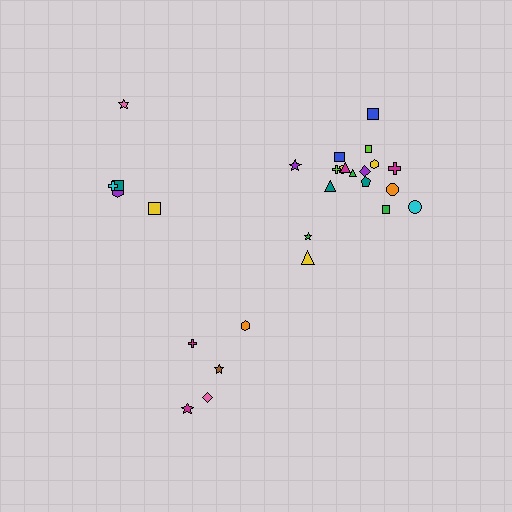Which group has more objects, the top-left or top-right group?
The top-right group.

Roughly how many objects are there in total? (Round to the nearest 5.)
Roughly 30 objects in total.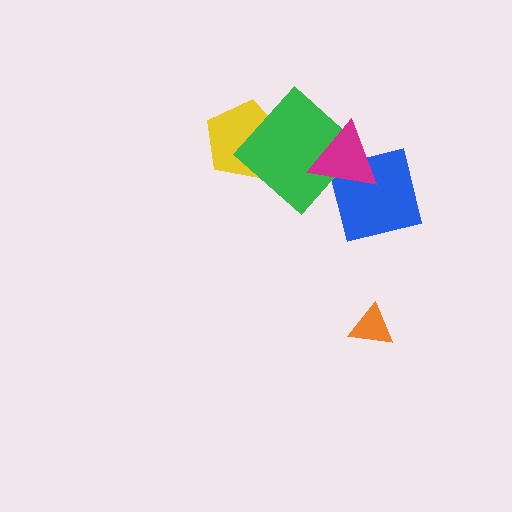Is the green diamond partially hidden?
Yes, it is partially covered by another shape.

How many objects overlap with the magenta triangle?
2 objects overlap with the magenta triangle.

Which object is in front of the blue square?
The magenta triangle is in front of the blue square.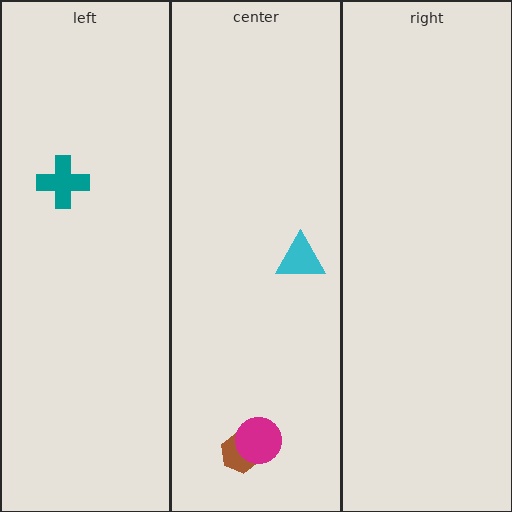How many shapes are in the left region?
1.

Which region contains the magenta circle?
The center region.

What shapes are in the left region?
The teal cross.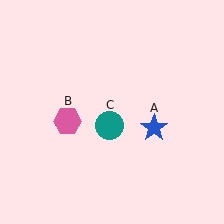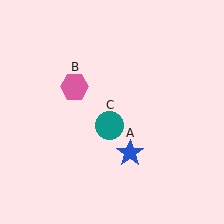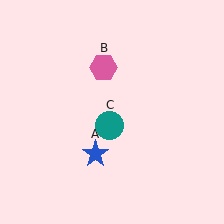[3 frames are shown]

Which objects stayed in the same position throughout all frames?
Teal circle (object C) remained stationary.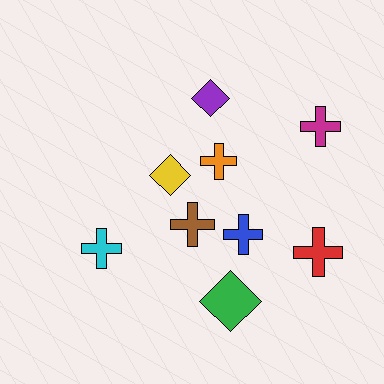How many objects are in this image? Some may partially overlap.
There are 9 objects.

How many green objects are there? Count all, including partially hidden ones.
There is 1 green object.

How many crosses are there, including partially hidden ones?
There are 6 crosses.